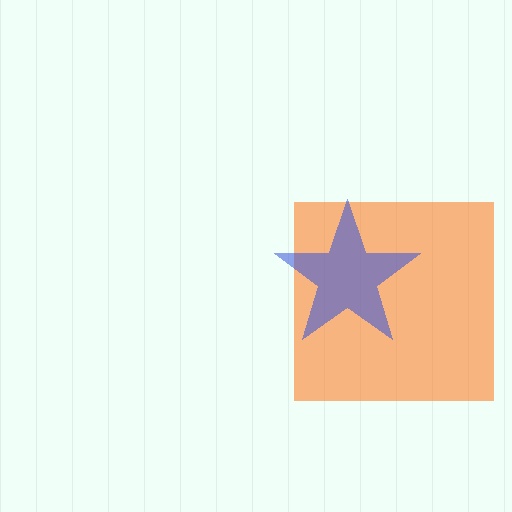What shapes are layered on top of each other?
The layered shapes are: an orange square, a blue star.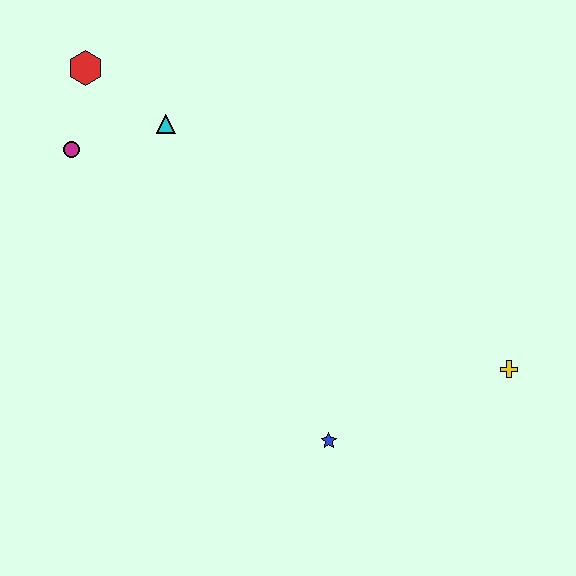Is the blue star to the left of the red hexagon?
No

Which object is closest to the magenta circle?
The red hexagon is closest to the magenta circle.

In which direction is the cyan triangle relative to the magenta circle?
The cyan triangle is to the right of the magenta circle.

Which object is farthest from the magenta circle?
The yellow cross is farthest from the magenta circle.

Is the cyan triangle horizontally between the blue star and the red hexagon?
Yes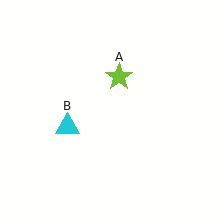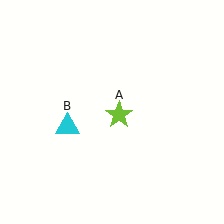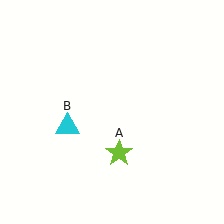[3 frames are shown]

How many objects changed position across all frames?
1 object changed position: lime star (object A).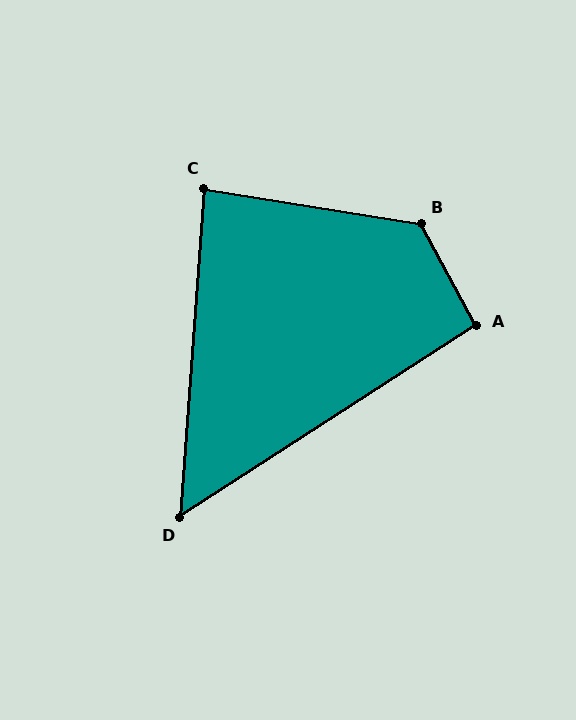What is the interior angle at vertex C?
Approximately 85 degrees (approximately right).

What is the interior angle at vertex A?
Approximately 95 degrees (approximately right).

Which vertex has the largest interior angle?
B, at approximately 127 degrees.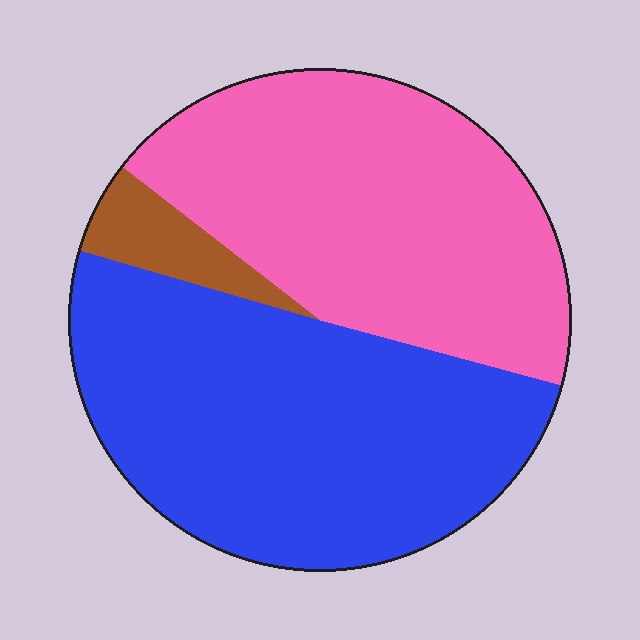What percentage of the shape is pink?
Pink covers roughly 45% of the shape.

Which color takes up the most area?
Blue, at roughly 50%.